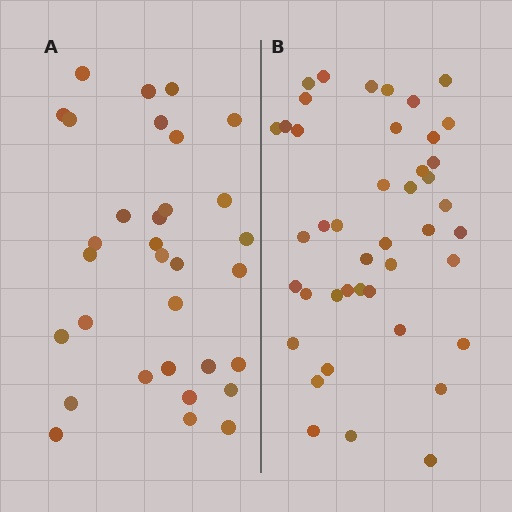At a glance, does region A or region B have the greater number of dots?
Region B (the right region) has more dots.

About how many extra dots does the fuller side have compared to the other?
Region B has roughly 12 or so more dots than region A.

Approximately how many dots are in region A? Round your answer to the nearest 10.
About 30 dots. (The exact count is 32, which rounds to 30.)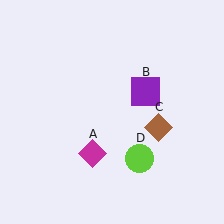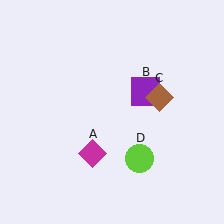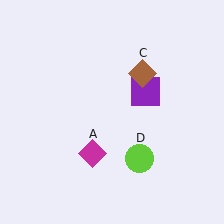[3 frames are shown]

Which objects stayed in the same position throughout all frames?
Magenta diamond (object A) and purple square (object B) and lime circle (object D) remained stationary.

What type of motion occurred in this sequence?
The brown diamond (object C) rotated counterclockwise around the center of the scene.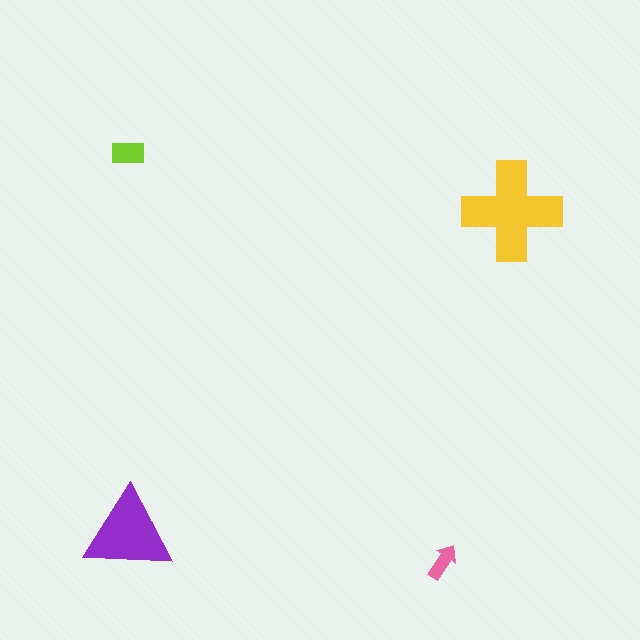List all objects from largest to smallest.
The yellow cross, the purple triangle, the lime rectangle, the pink arrow.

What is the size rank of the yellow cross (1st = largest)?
1st.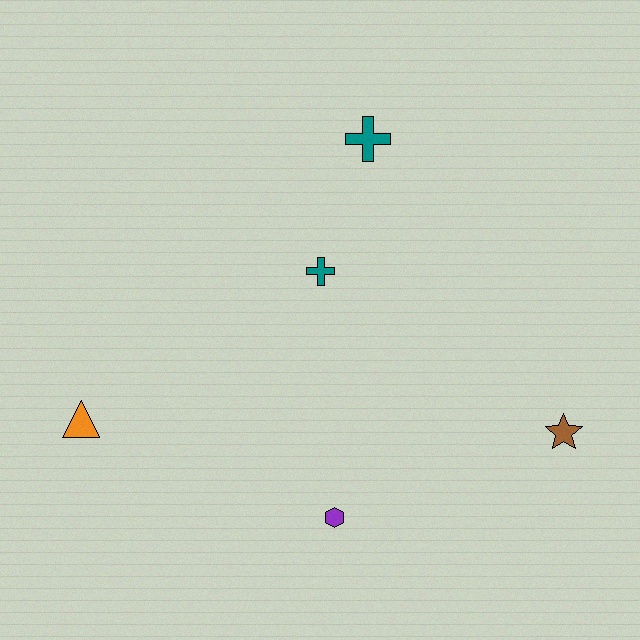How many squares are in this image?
There are no squares.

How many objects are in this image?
There are 5 objects.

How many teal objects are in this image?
There are 2 teal objects.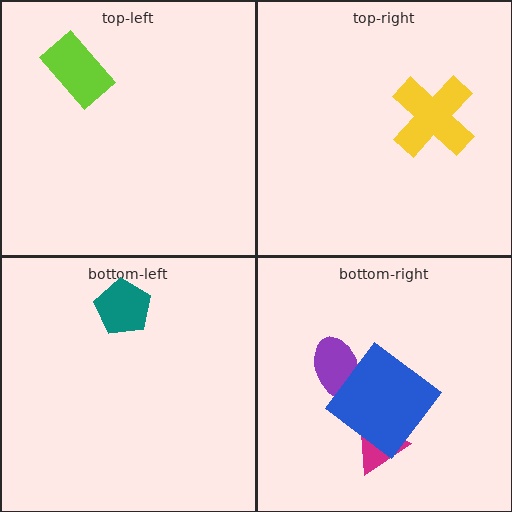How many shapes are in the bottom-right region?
3.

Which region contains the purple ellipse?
The bottom-right region.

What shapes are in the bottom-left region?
The teal pentagon.